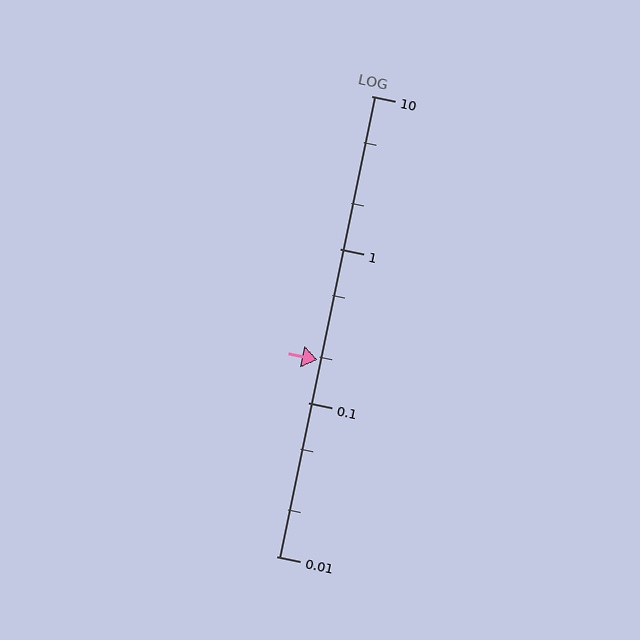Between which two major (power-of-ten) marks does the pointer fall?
The pointer is between 0.1 and 1.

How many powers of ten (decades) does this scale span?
The scale spans 3 decades, from 0.01 to 10.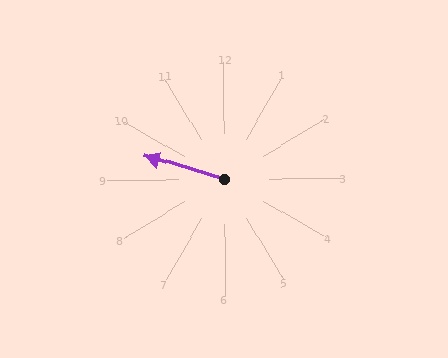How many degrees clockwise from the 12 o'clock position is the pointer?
Approximately 287 degrees.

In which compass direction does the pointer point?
West.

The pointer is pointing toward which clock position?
Roughly 10 o'clock.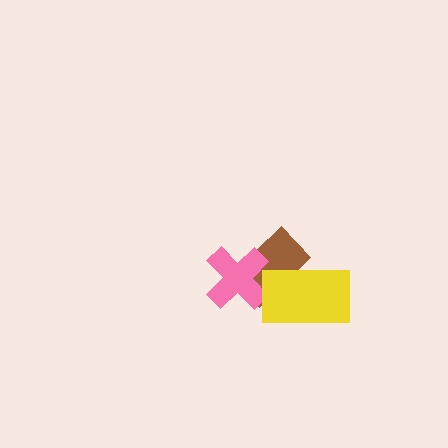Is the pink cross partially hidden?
No, no other shape covers it.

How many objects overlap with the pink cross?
1 object overlaps with the pink cross.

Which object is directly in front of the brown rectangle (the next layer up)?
The pink cross is directly in front of the brown rectangle.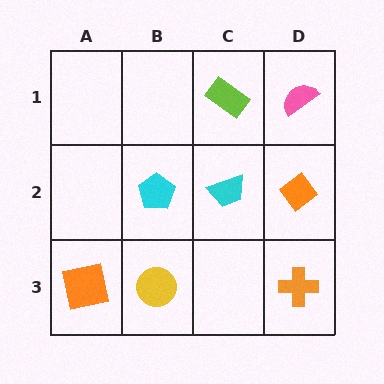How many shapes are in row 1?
2 shapes.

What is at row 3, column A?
An orange square.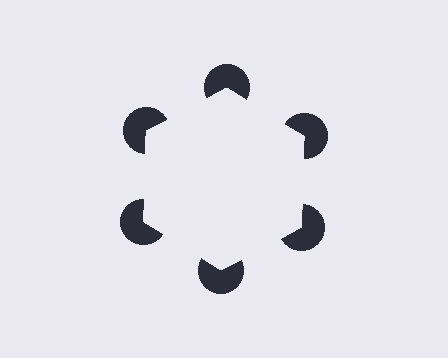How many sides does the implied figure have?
6 sides.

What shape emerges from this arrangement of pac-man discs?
An illusory hexagon — its edges are inferred from the aligned wedge cuts in the pac-man discs, not physically drawn.